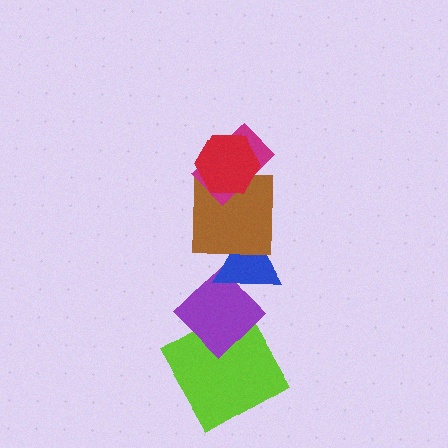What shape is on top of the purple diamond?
The blue triangle is on top of the purple diamond.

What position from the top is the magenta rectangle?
The magenta rectangle is 2nd from the top.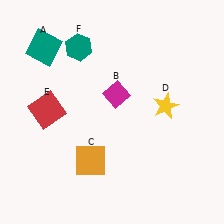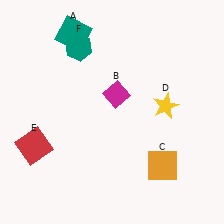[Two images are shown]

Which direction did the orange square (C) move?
The orange square (C) moved right.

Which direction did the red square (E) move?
The red square (E) moved down.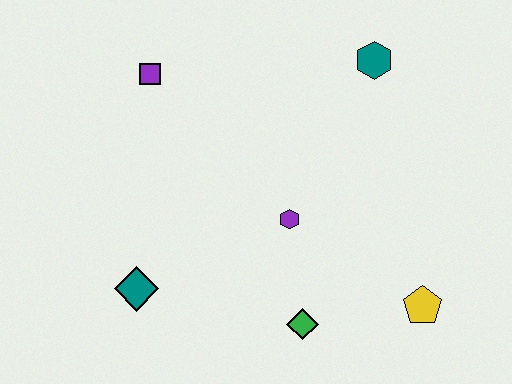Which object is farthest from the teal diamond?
The teal hexagon is farthest from the teal diamond.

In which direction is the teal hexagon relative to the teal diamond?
The teal hexagon is to the right of the teal diamond.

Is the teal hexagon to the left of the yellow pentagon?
Yes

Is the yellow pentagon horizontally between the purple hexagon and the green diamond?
No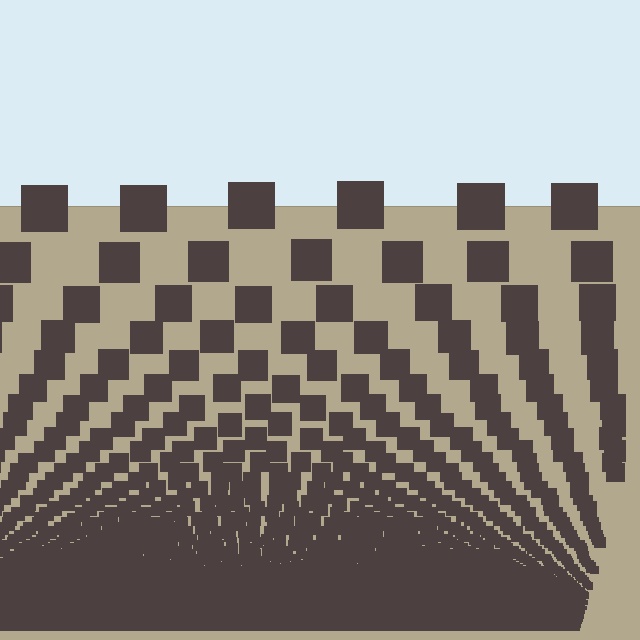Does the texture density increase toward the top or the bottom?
Density increases toward the bottom.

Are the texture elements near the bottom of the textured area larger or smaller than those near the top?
Smaller. The gradient is inverted — elements near the bottom are smaller and denser.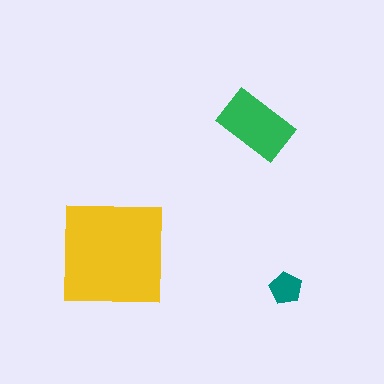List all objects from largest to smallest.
The yellow square, the green rectangle, the teal pentagon.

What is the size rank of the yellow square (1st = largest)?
1st.